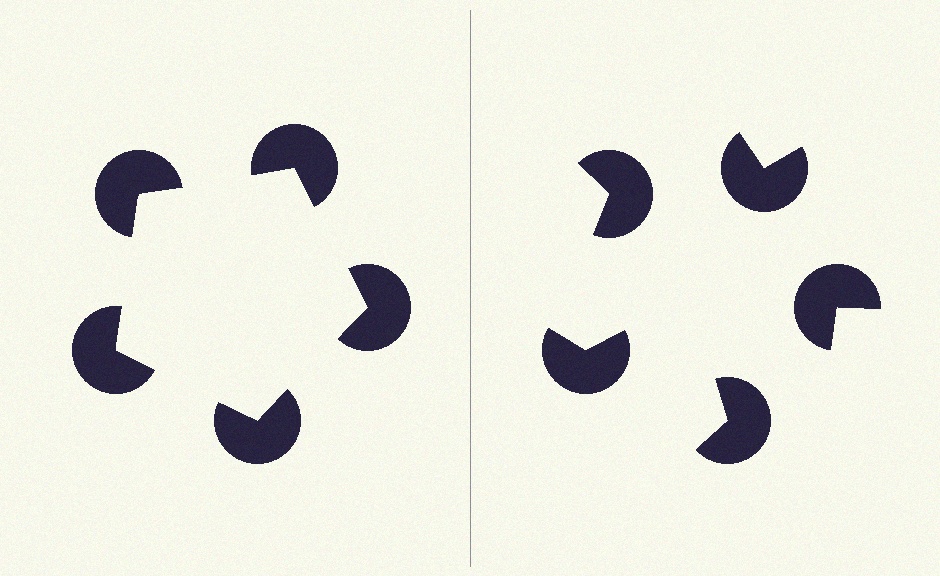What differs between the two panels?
The pac-man discs are positioned identically on both sides; only the wedge orientations differ. On the left they align to a pentagon; on the right they are misaligned.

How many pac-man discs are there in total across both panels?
10 — 5 on each side.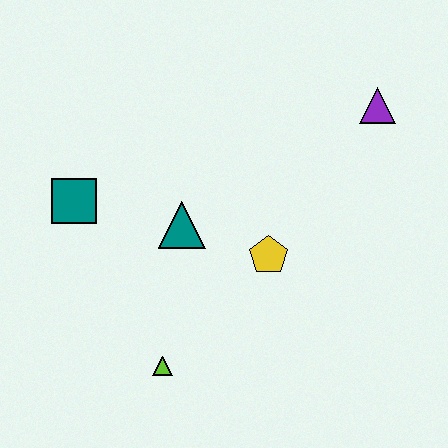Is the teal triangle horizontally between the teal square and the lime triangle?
No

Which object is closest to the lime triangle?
The teal triangle is closest to the lime triangle.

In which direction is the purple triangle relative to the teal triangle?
The purple triangle is to the right of the teal triangle.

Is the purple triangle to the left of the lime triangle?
No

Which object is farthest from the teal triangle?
The purple triangle is farthest from the teal triangle.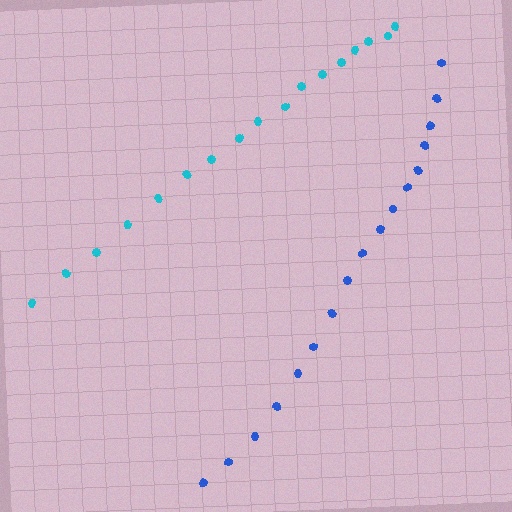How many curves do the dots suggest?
There are 2 distinct paths.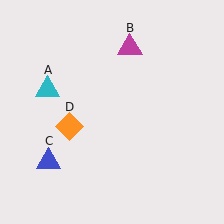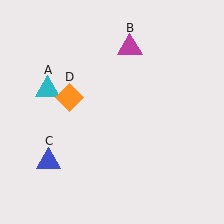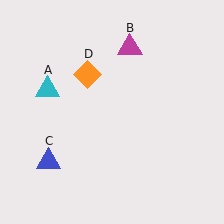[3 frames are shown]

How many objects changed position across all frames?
1 object changed position: orange diamond (object D).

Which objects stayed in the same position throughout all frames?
Cyan triangle (object A) and magenta triangle (object B) and blue triangle (object C) remained stationary.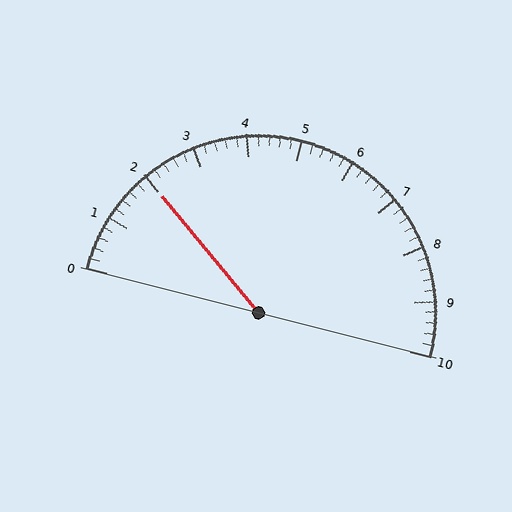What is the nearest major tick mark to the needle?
The nearest major tick mark is 2.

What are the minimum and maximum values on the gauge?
The gauge ranges from 0 to 10.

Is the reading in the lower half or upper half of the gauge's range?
The reading is in the lower half of the range (0 to 10).